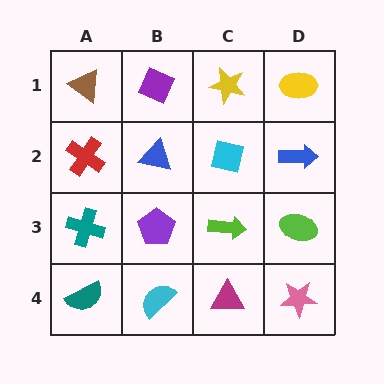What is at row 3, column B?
A purple pentagon.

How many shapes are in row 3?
4 shapes.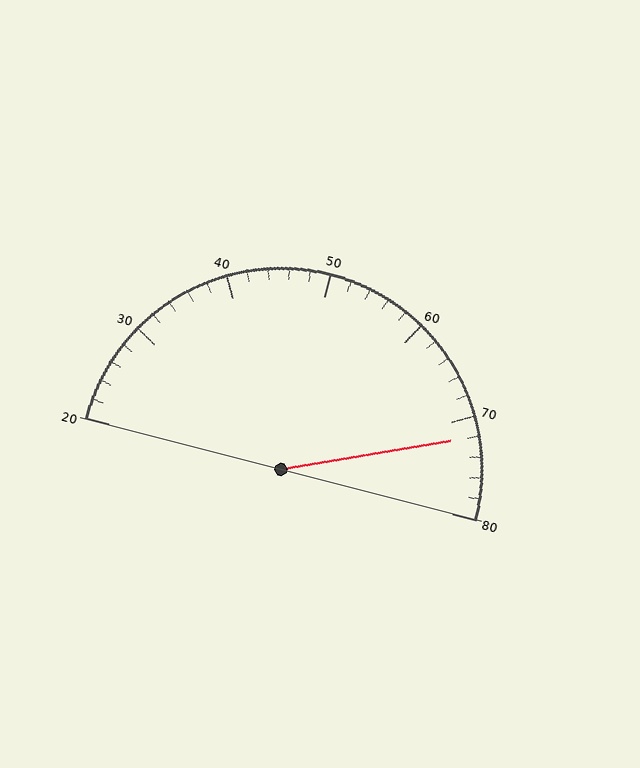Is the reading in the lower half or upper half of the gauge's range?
The reading is in the upper half of the range (20 to 80).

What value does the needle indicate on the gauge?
The needle indicates approximately 72.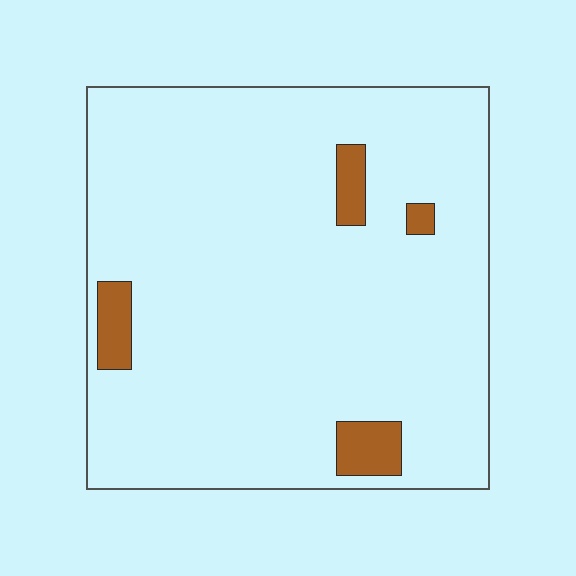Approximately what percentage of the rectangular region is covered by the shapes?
Approximately 5%.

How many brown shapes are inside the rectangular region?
4.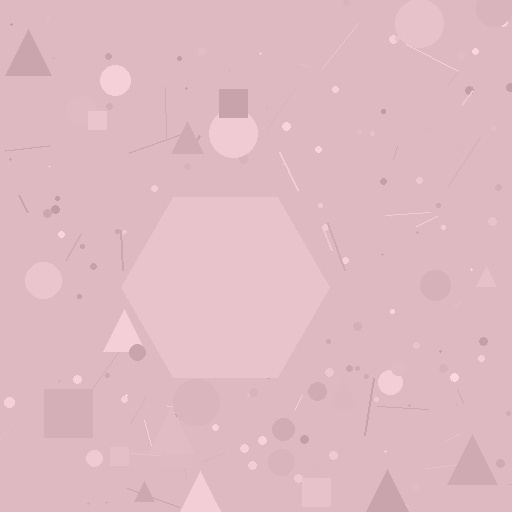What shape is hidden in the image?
A hexagon is hidden in the image.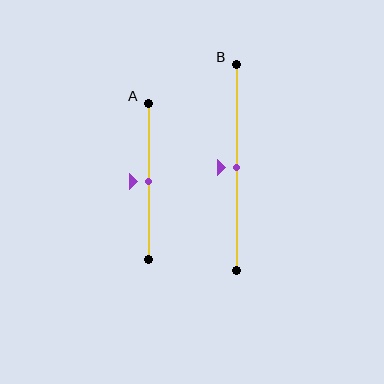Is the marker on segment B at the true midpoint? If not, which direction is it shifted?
Yes, the marker on segment B is at the true midpoint.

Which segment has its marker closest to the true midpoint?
Segment A has its marker closest to the true midpoint.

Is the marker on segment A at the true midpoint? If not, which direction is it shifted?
Yes, the marker on segment A is at the true midpoint.